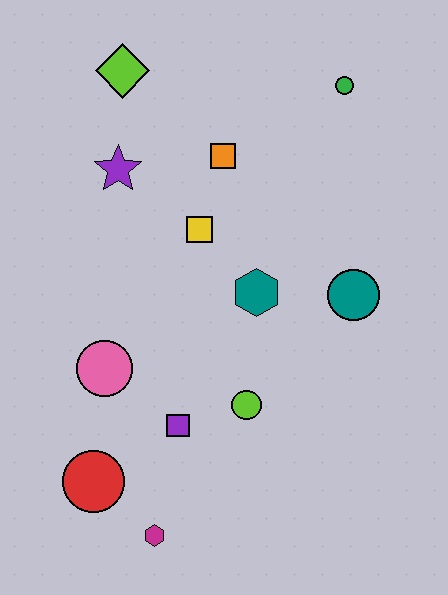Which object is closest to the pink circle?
The purple square is closest to the pink circle.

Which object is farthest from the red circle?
The green circle is farthest from the red circle.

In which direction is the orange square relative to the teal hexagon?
The orange square is above the teal hexagon.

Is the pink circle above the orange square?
No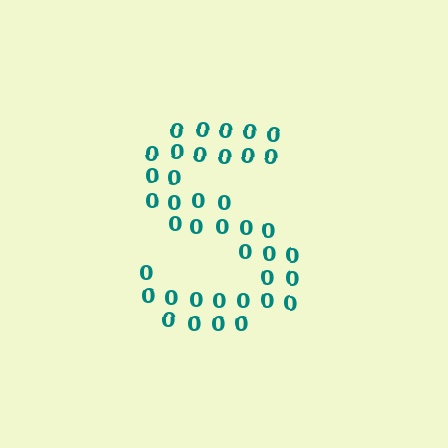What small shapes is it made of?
It is made of small digit 0's.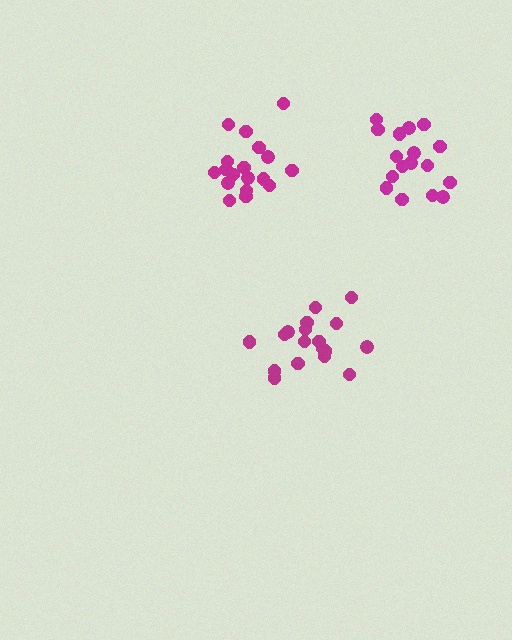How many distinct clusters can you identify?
There are 3 distinct clusters.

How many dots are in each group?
Group 1: 18 dots, Group 2: 18 dots, Group 3: 17 dots (53 total).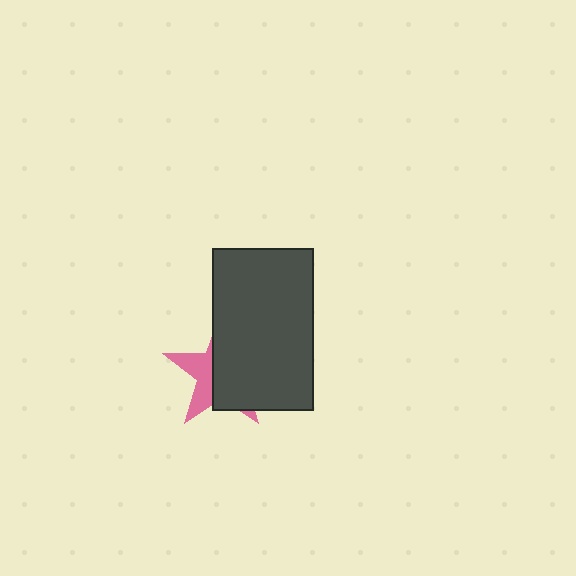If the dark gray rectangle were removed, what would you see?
You would see the complete pink star.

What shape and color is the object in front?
The object in front is a dark gray rectangle.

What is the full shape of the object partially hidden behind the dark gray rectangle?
The partially hidden object is a pink star.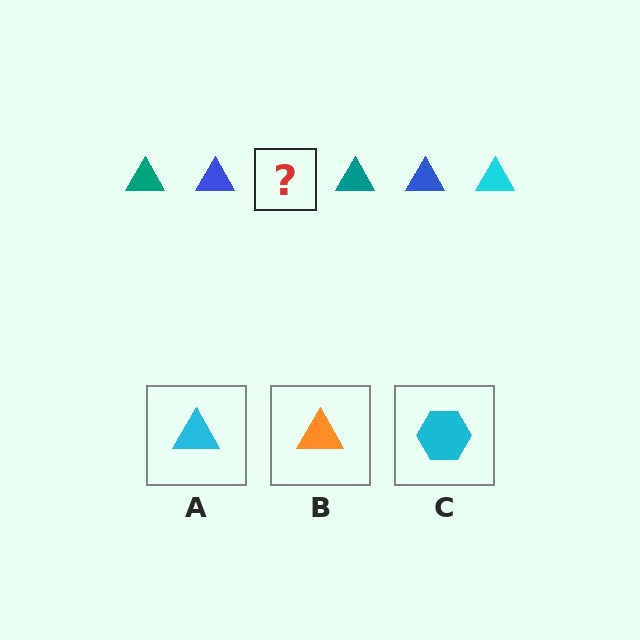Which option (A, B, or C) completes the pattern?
A.